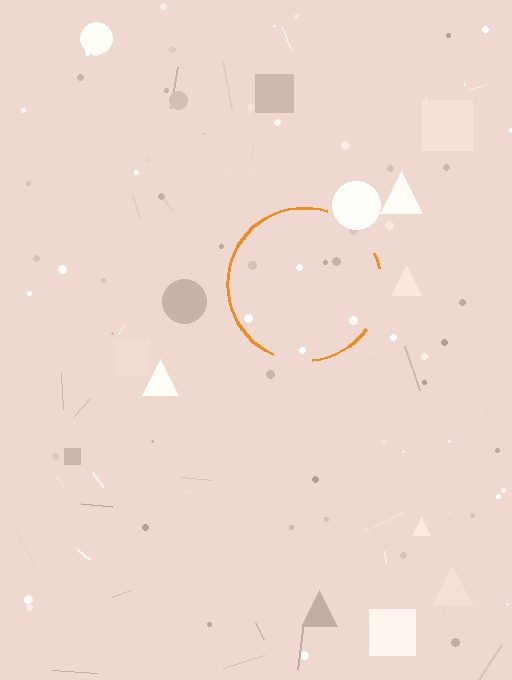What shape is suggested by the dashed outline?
The dashed outline suggests a circle.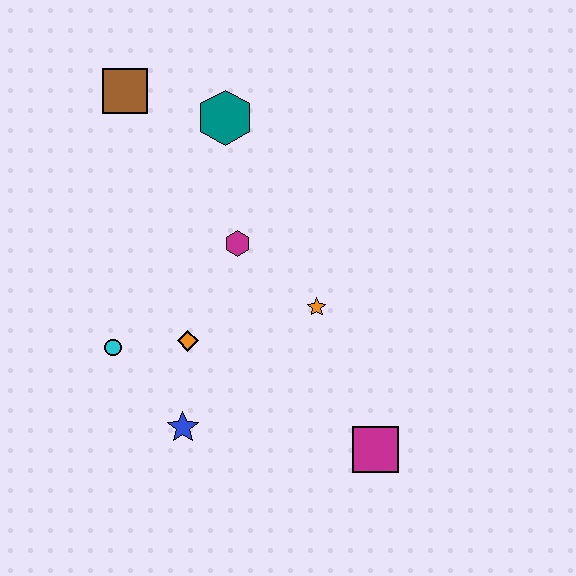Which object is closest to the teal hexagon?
The brown square is closest to the teal hexagon.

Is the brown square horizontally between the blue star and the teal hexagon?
No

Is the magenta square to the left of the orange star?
No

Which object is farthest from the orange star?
The brown square is farthest from the orange star.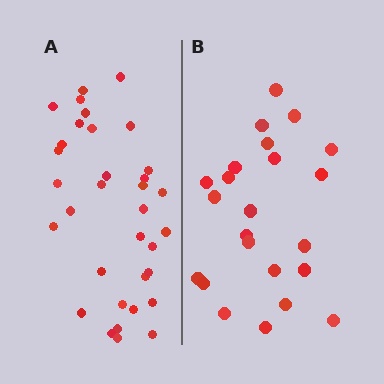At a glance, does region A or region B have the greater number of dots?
Region A (the left region) has more dots.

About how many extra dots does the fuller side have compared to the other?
Region A has roughly 12 or so more dots than region B.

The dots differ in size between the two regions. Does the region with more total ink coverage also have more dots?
No. Region B has more total ink coverage because its dots are larger, but region A actually contains more individual dots. Total area can be misleading — the number of items is what matters here.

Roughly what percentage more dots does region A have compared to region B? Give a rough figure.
About 50% more.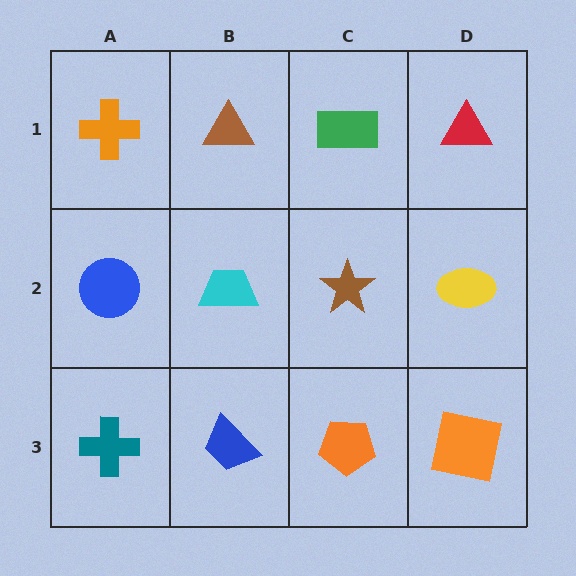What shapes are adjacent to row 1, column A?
A blue circle (row 2, column A), a brown triangle (row 1, column B).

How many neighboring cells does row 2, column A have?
3.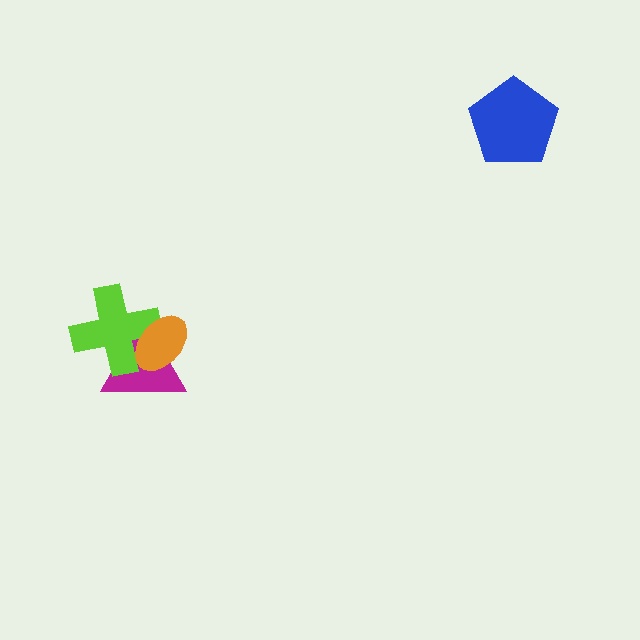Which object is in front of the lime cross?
The orange ellipse is in front of the lime cross.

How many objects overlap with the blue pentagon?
0 objects overlap with the blue pentagon.